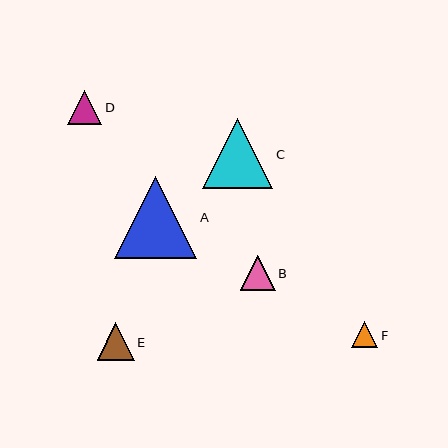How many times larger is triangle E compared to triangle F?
Triangle E is approximately 1.4 times the size of triangle F.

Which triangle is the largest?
Triangle A is the largest with a size of approximately 82 pixels.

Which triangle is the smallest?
Triangle F is the smallest with a size of approximately 26 pixels.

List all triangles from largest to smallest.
From largest to smallest: A, C, E, B, D, F.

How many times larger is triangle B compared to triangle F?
Triangle B is approximately 1.4 times the size of triangle F.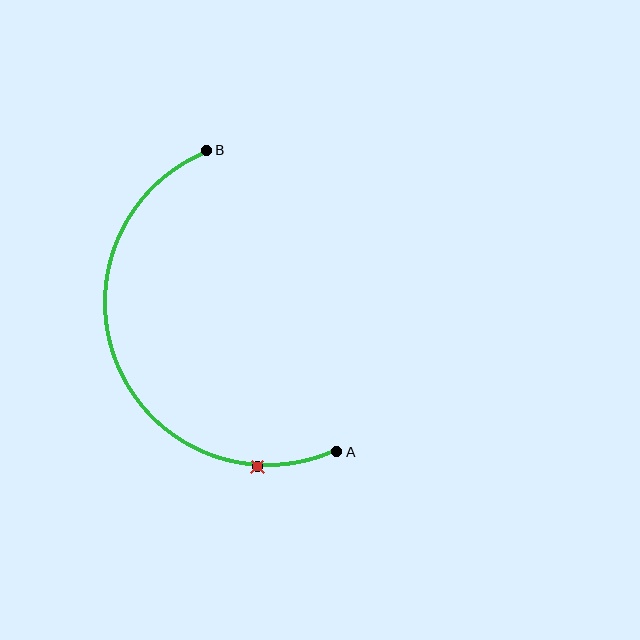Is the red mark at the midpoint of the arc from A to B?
No. The red mark lies on the arc but is closer to endpoint A. The arc midpoint would be at the point on the curve equidistant along the arc from both A and B.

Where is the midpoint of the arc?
The arc midpoint is the point on the curve farthest from the straight line joining A and B. It sits to the left of that line.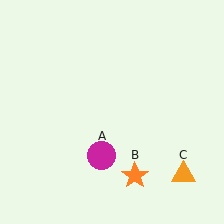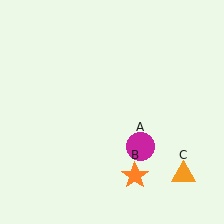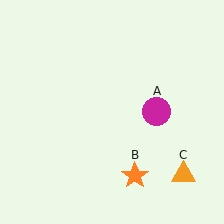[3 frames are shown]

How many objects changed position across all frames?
1 object changed position: magenta circle (object A).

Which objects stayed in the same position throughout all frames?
Orange star (object B) and orange triangle (object C) remained stationary.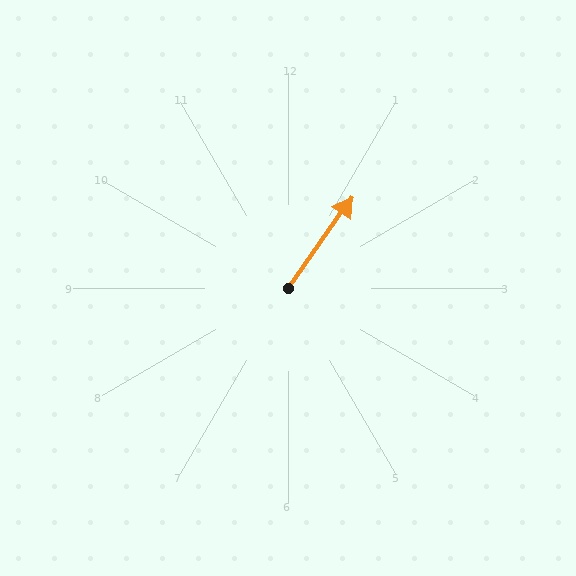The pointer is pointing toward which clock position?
Roughly 1 o'clock.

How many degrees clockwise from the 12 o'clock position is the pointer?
Approximately 35 degrees.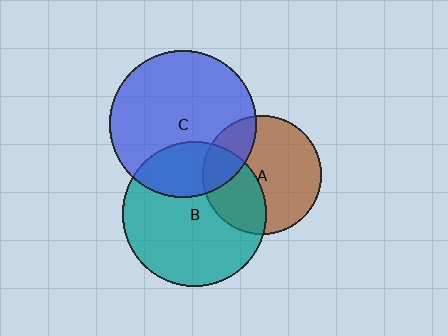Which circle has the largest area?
Circle C (blue).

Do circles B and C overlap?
Yes.